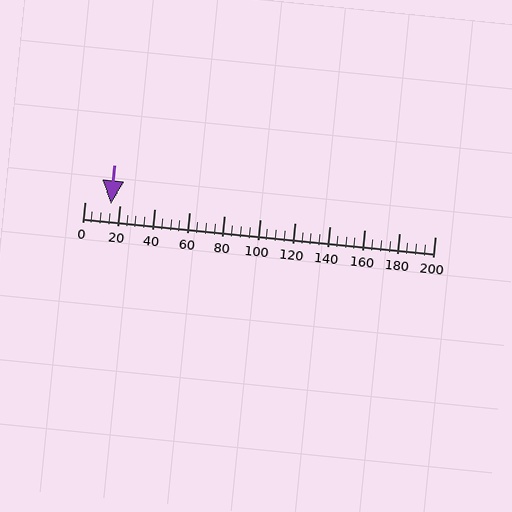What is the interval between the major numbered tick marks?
The major tick marks are spaced 20 units apart.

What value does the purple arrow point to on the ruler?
The purple arrow points to approximately 15.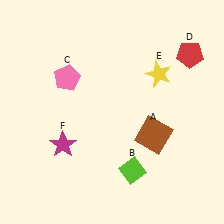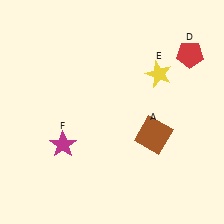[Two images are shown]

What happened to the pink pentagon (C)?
The pink pentagon (C) was removed in Image 2. It was in the top-left area of Image 1.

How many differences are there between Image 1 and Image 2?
There are 2 differences between the two images.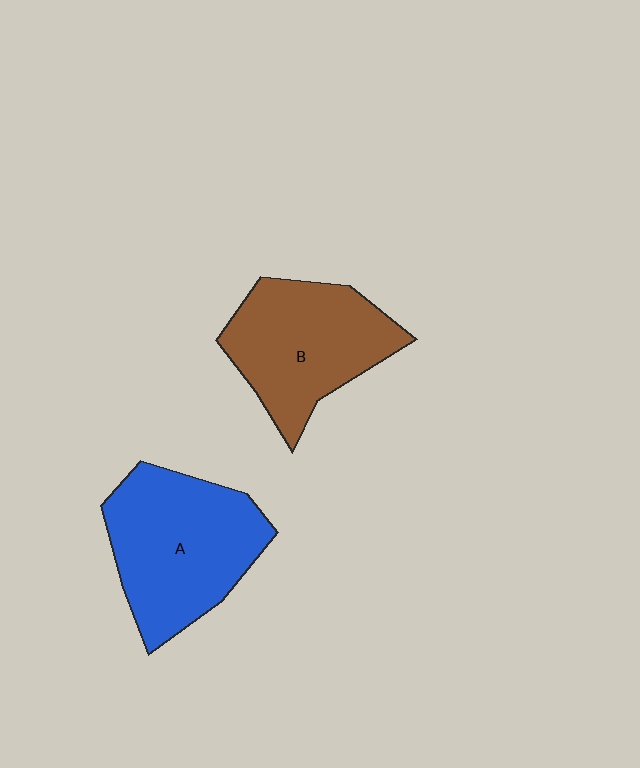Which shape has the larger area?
Shape A (blue).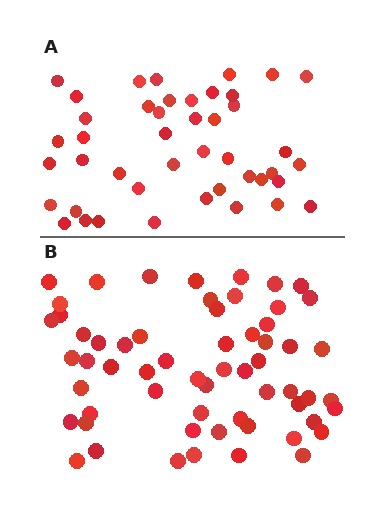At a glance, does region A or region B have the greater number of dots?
Region B (the bottom region) has more dots.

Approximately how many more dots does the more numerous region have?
Region B has approximately 15 more dots than region A.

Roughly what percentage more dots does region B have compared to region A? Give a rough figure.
About 35% more.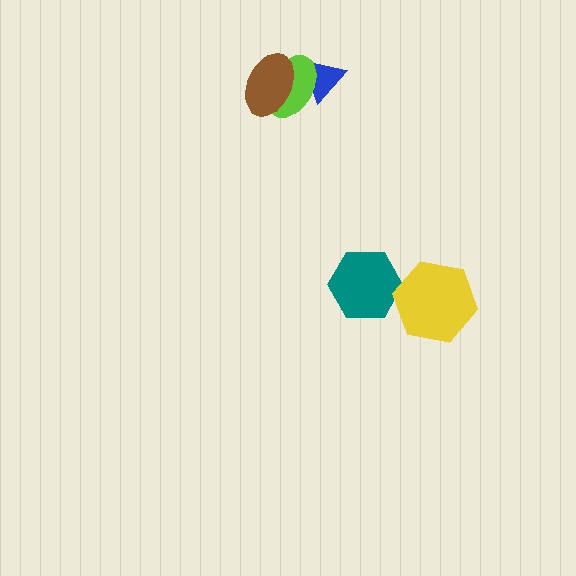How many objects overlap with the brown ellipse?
2 objects overlap with the brown ellipse.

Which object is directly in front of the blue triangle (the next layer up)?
The lime ellipse is directly in front of the blue triangle.